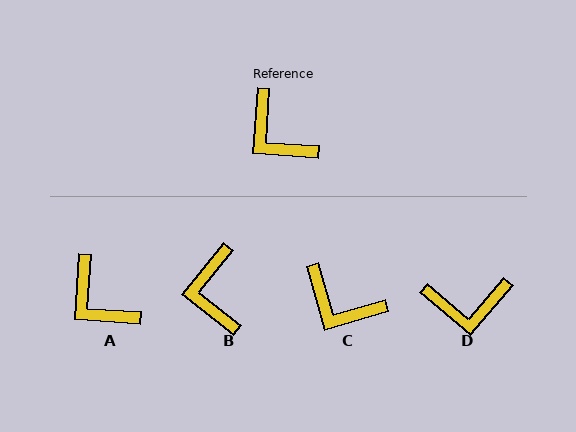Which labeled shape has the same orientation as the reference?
A.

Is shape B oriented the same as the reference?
No, it is off by about 35 degrees.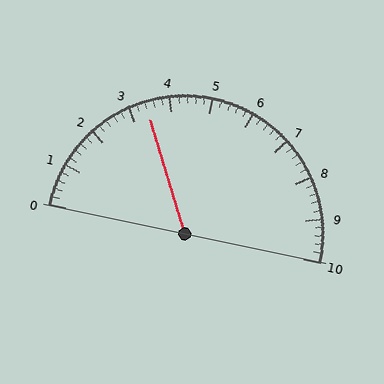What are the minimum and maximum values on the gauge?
The gauge ranges from 0 to 10.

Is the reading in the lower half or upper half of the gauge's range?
The reading is in the lower half of the range (0 to 10).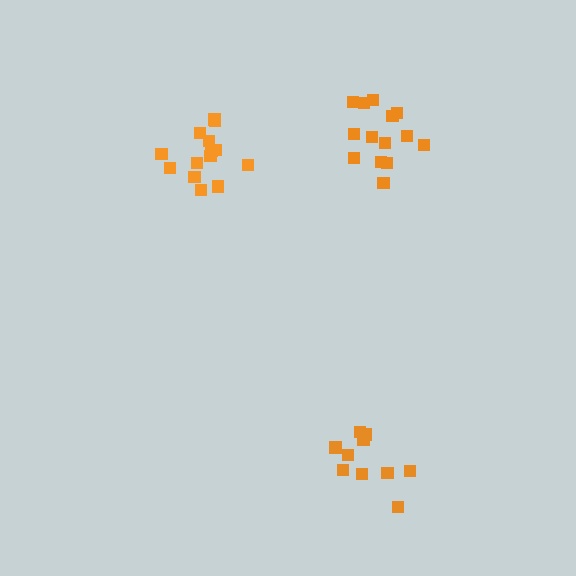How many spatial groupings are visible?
There are 3 spatial groupings.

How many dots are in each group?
Group 1: 14 dots, Group 2: 14 dots, Group 3: 11 dots (39 total).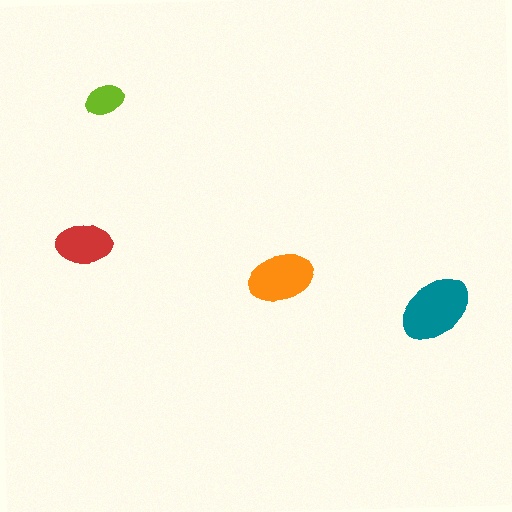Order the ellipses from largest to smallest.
the teal one, the orange one, the red one, the lime one.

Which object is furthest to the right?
The teal ellipse is rightmost.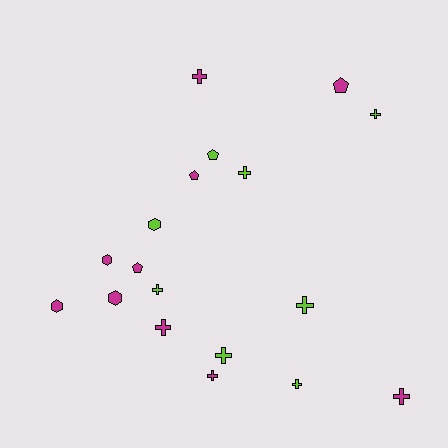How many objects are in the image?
There are 18 objects.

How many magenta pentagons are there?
There are 3 magenta pentagons.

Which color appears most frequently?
Magenta, with 10 objects.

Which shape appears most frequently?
Cross, with 10 objects.